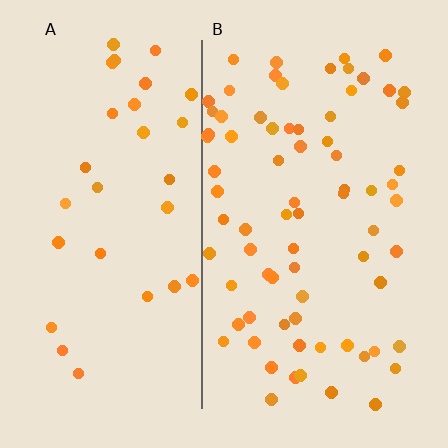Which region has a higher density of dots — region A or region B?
B (the right).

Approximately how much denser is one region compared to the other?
Approximately 2.5× — region B over region A.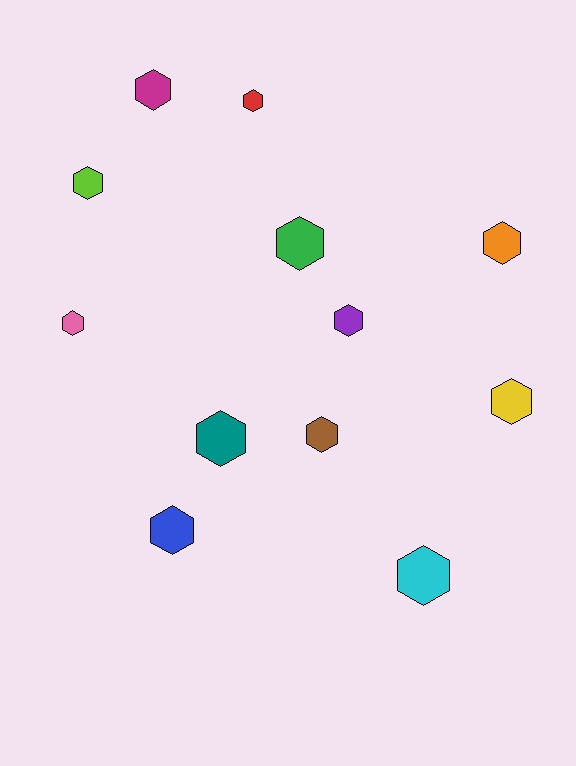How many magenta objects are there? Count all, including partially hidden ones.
There is 1 magenta object.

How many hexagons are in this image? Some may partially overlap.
There are 12 hexagons.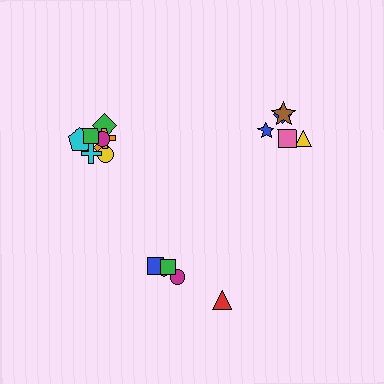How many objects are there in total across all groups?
There are 18 objects.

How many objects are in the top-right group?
There are 5 objects.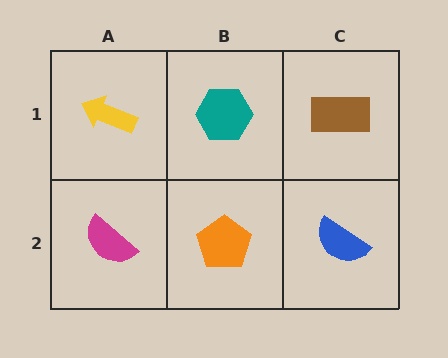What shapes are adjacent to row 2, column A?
A yellow arrow (row 1, column A), an orange pentagon (row 2, column B).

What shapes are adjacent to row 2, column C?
A brown rectangle (row 1, column C), an orange pentagon (row 2, column B).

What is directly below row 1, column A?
A magenta semicircle.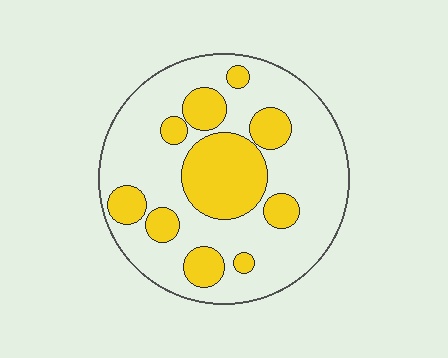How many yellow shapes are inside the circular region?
10.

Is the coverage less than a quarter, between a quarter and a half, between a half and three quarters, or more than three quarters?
Between a quarter and a half.